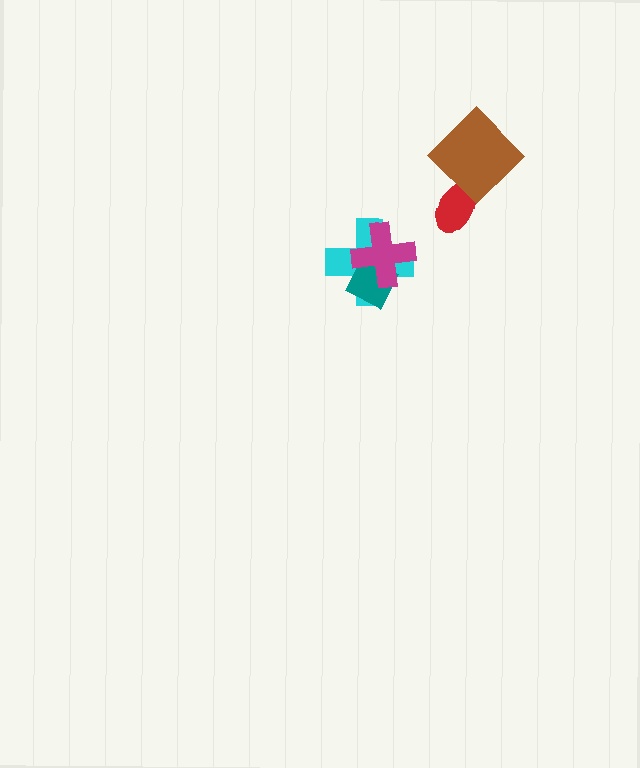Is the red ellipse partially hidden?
Yes, it is partially covered by another shape.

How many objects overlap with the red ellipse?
1 object overlaps with the red ellipse.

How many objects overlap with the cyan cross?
2 objects overlap with the cyan cross.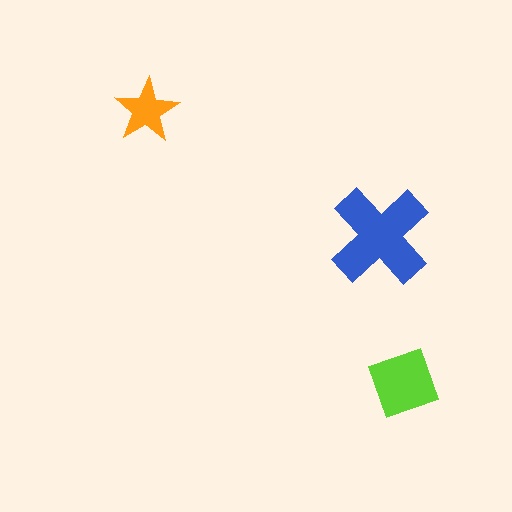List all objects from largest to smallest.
The blue cross, the lime diamond, the orange star.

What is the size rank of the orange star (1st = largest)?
3rd.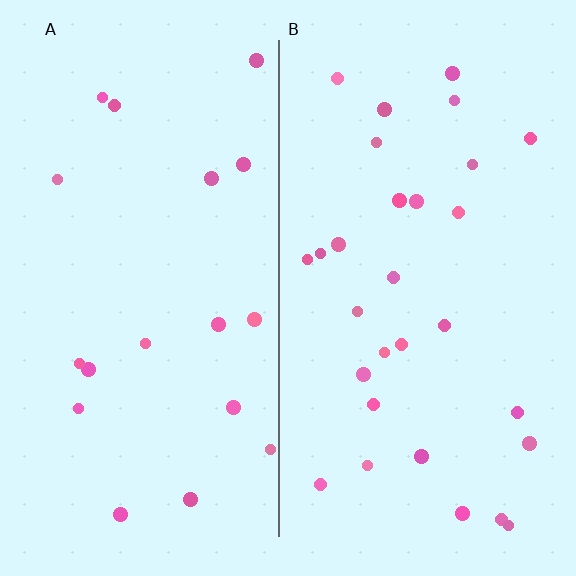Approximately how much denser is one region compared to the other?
Approximately 1.6× — region B over region A.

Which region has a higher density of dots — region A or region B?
B (the right).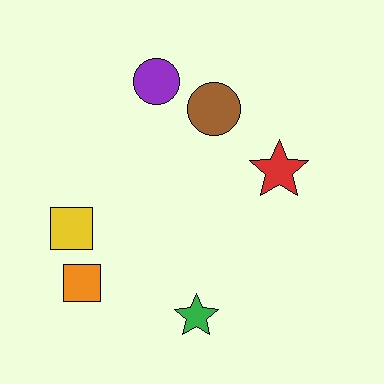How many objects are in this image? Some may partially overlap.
There are 6 objects.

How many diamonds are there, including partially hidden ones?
There are no diamonds.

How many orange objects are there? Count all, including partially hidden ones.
There is 1 orange object.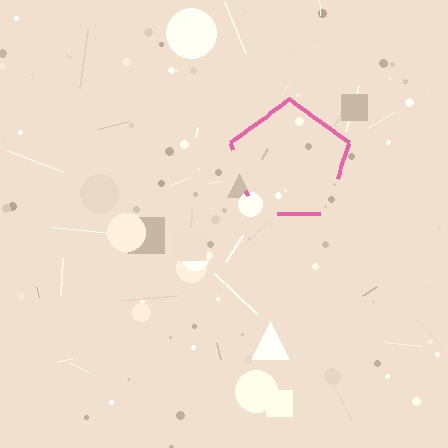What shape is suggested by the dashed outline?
The dashed outline suggests a pentagon.